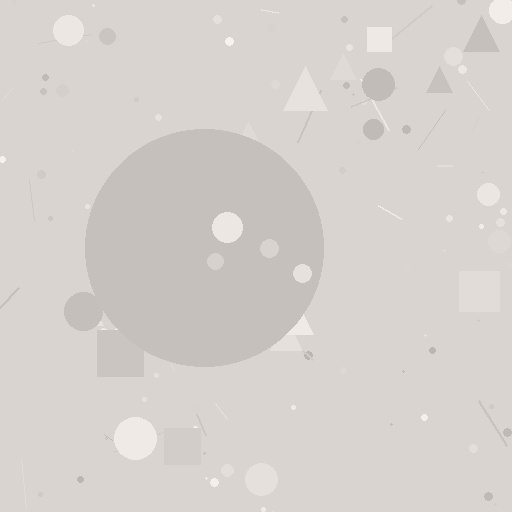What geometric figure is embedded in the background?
A circle is embedded in the background.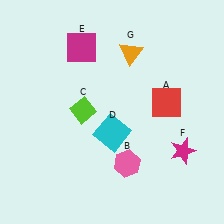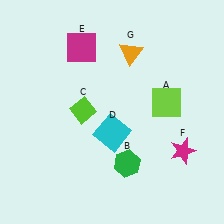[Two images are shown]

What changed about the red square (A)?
In Image 1, A is red. In Image 2, it changed to lime.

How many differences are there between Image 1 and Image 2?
There are 2 differences between the two images.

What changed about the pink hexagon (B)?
In Image 1, B is pink. In Image 2, it changed to green.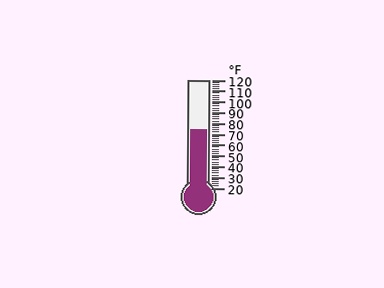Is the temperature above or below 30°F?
The temperature is above 30°F.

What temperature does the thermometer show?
The thermometer shows approximately 74°F.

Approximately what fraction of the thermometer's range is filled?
The thermometer is filled to approximately 55% of its range.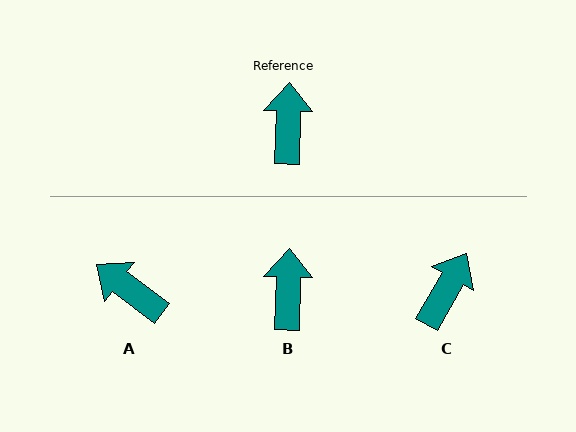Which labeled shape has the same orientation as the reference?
B.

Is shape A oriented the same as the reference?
No, it is off by about 55 degrees.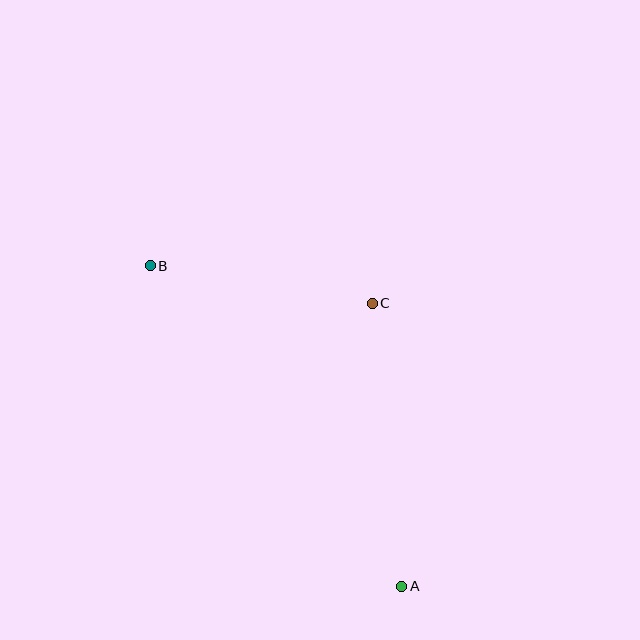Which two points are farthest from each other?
Points A and B are farthest from each other.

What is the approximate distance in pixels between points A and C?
The distance between A and C is approximately 284 pixels.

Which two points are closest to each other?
Points B and C are closest to each other.